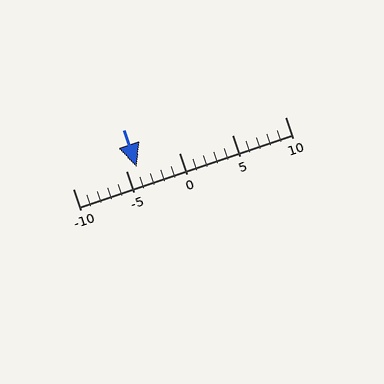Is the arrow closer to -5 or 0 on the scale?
The arrow is closer to -5.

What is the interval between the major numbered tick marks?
The major tick marks are spaced 5 units apart.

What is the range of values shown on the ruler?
The ruler shows values from -10 to 10.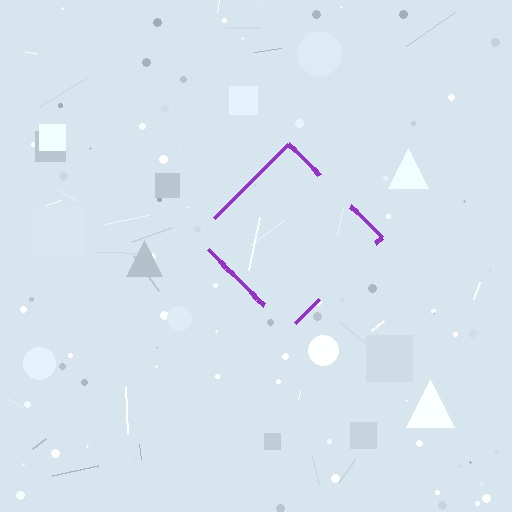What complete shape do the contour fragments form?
The contour fragments form a diamond.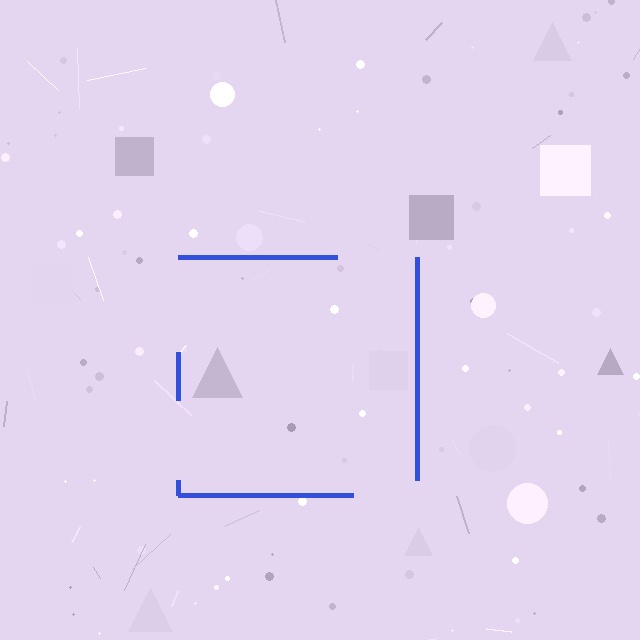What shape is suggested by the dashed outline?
The dashed outline suggests a square.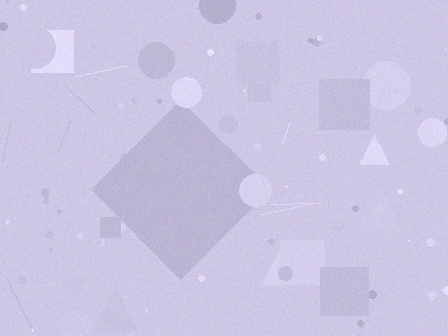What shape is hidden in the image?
A diamond is hidden in the image.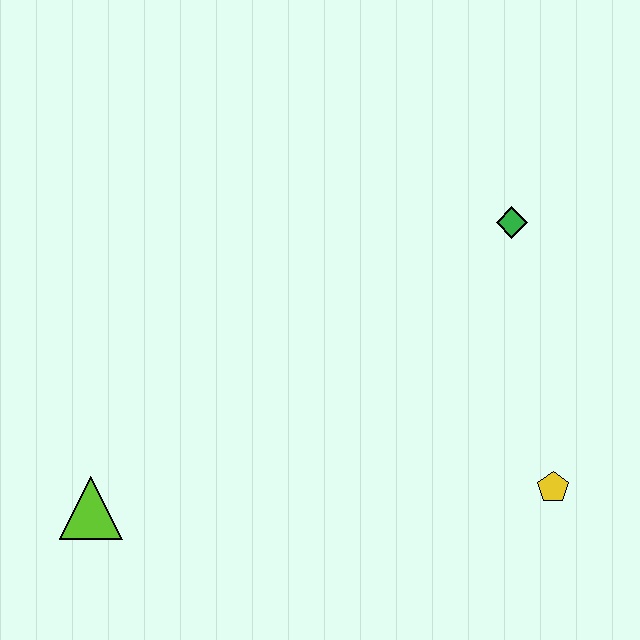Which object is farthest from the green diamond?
The lime triangle is farthest from the green diamond.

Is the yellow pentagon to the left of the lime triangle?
No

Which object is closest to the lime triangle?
The yellow pentagon is closest to the lime triangle.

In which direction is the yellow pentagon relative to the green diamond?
The yellow pentagon is below the green diamond.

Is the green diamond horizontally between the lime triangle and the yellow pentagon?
Yes